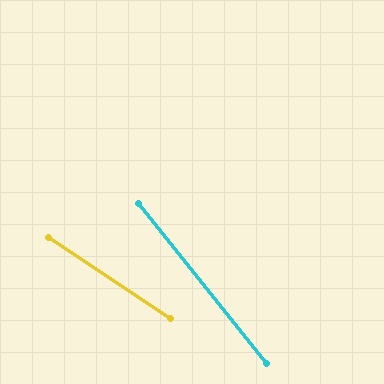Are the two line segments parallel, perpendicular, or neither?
Neither parallel nor perpendicular — they differ by about 18°.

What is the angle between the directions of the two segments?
Approximately 18 degrees.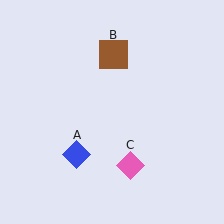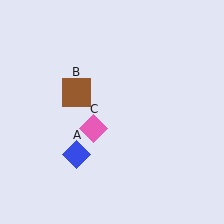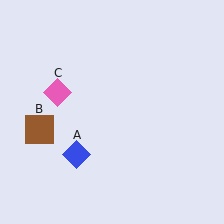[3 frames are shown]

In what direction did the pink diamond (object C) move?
The pink diamond (object C) moved up and to the left.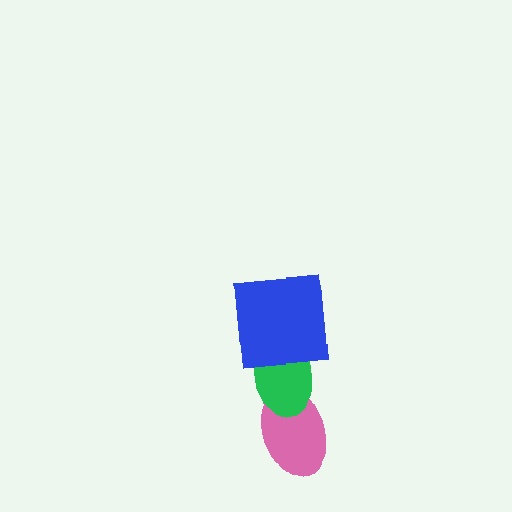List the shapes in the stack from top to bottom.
From top to bottom: the blue square, the green ellipse, the pink ellipse.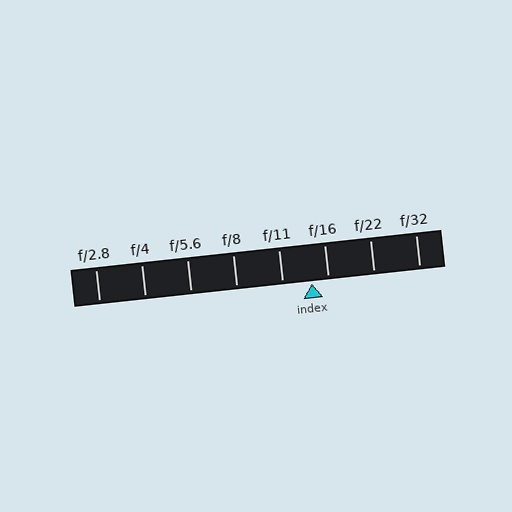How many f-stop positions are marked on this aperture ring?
There are 8 f-stop positions marked.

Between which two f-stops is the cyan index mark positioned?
The index mark is between f/11 and f/16.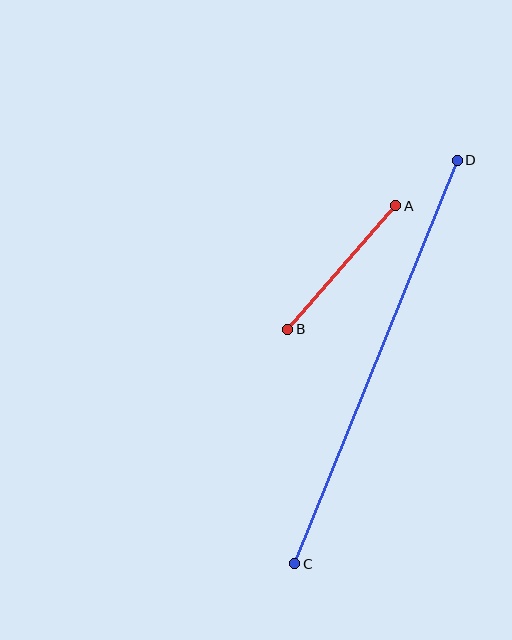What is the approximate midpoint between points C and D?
The midpoint is at approximately (376, 362) pixels.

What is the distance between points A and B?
The distance is approximately 164 pixels.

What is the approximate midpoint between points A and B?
The midpoint is at approximately (342, 268) pixels.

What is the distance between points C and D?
The distance is approximately 436 pixels.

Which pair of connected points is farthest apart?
Points C and D are farthest apart.